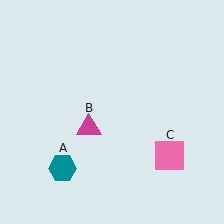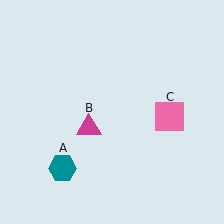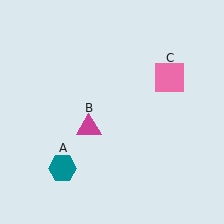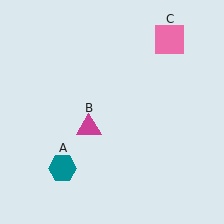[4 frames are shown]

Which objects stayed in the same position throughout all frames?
Teal hexagon (object A) and magenta triangle (object B) remained stationary.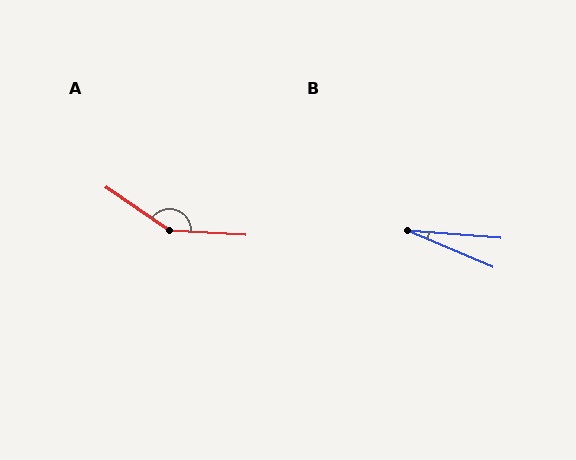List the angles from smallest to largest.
B (19°), A (149°).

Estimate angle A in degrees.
Approximately 149 degrees.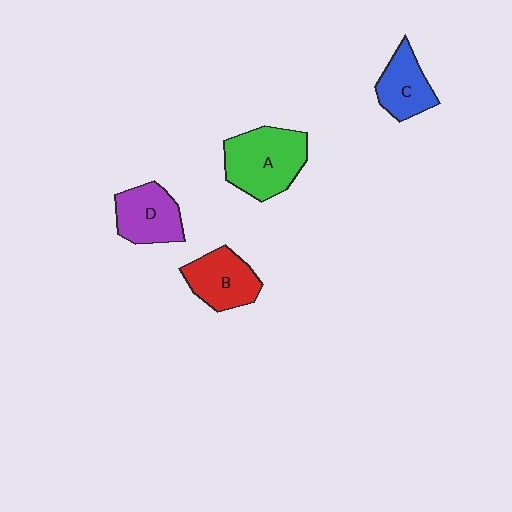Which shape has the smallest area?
Shape C (blue).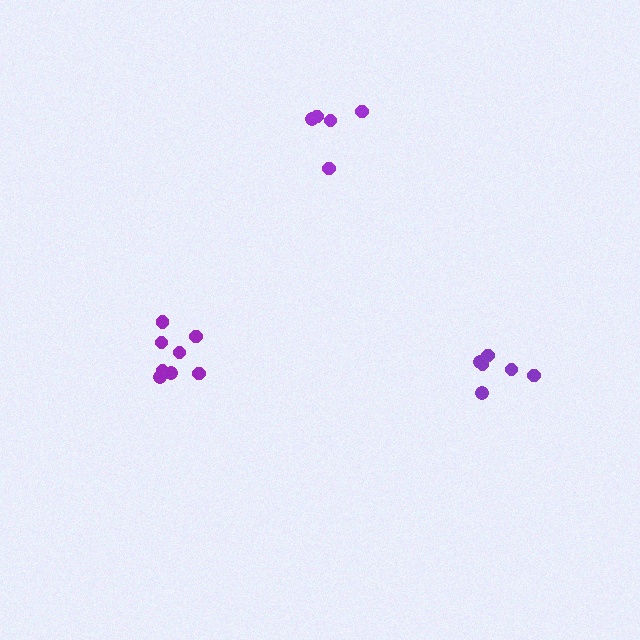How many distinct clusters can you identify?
There are 3 distinct clusters.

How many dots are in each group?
Group 1: 8 dots, Group 2: 6 dots, Group 3: 5 dots (19 total).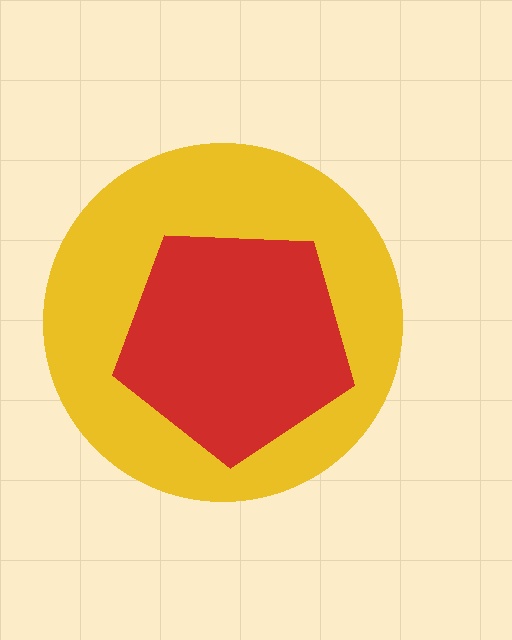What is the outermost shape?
The yellow circle.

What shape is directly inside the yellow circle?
The red pentagon.